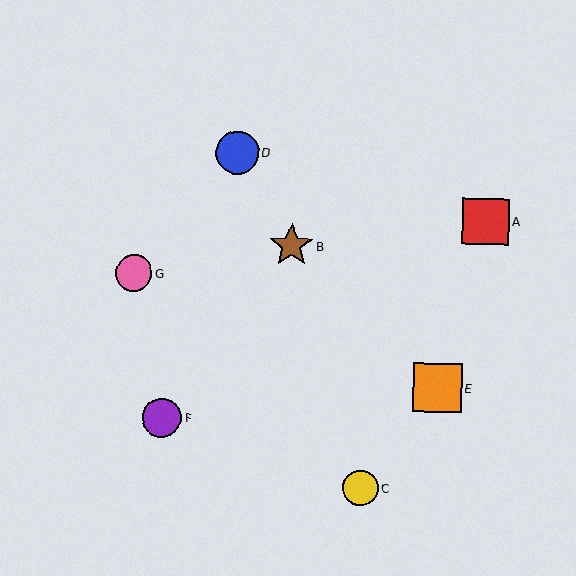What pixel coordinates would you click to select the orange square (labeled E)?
Click at (437, 387) to select the orange square E.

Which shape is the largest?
The orange square (labeled E) is the largest.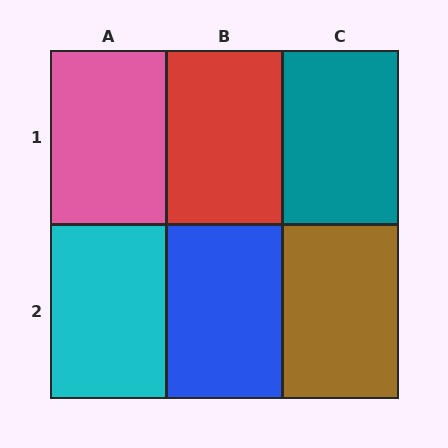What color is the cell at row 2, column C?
Brown.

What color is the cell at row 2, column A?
Cyan.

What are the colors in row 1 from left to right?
Pink, red, teal.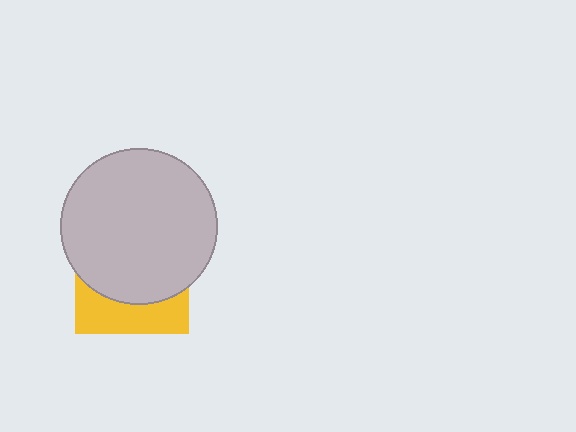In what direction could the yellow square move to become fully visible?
The yellow square could move down. That would shift it out from behind the light gray circle entirely.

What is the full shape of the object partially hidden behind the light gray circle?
The partially hidden object is a yellow square.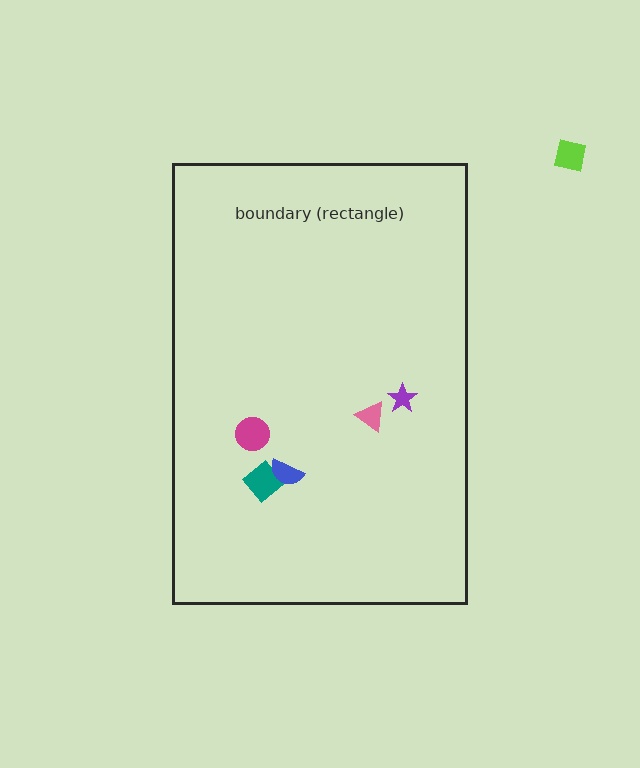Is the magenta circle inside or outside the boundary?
Inside.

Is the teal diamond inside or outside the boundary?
Inside.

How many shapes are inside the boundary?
5 inside, 1 outside.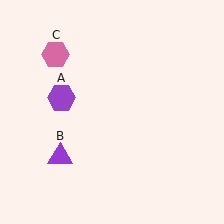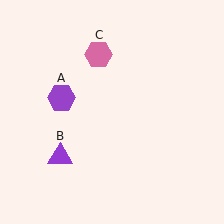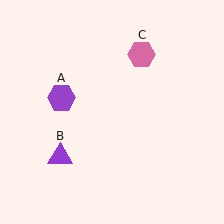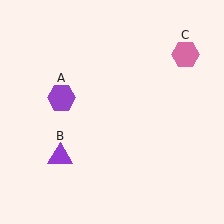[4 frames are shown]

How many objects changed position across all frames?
1 object changed position: pink hexagon (object C).